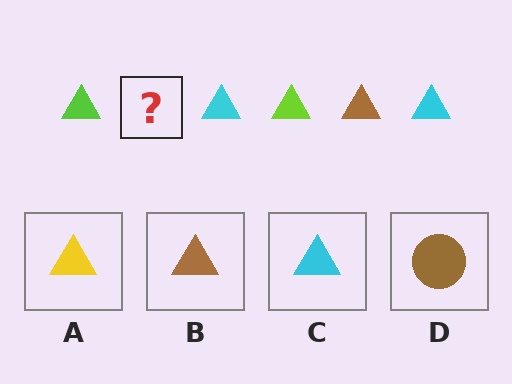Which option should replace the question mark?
Option B.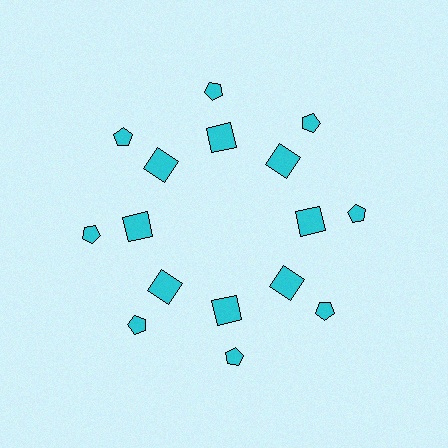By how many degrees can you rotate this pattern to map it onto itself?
The pattern maps onto itself every 45 degrees of rotation.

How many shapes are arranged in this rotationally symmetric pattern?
There are 16 shapes, arranged in 8 groups of 2.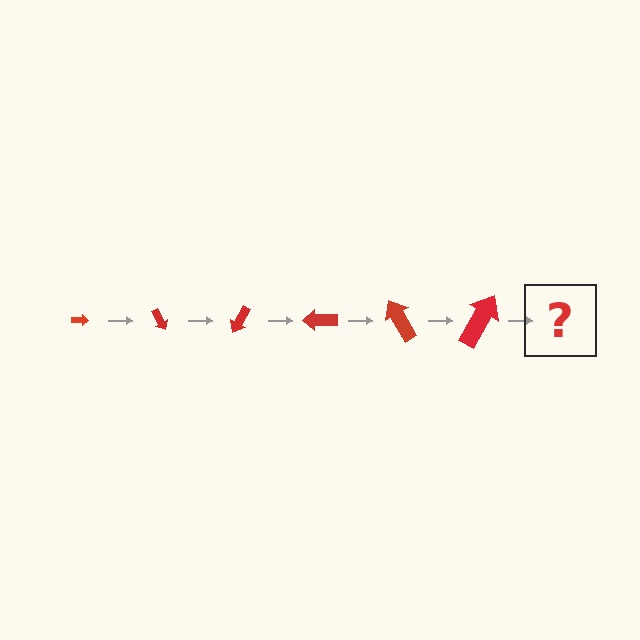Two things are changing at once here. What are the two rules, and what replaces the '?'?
The two rules are that the arrow grows larger each step and it rotates 60 degrees each step. The '?' should be an arrow, larger than the previous one and rotated 360 degrees from the start.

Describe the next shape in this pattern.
It should be an arrow, larger than the previous one and rotated 360 degrees from the start.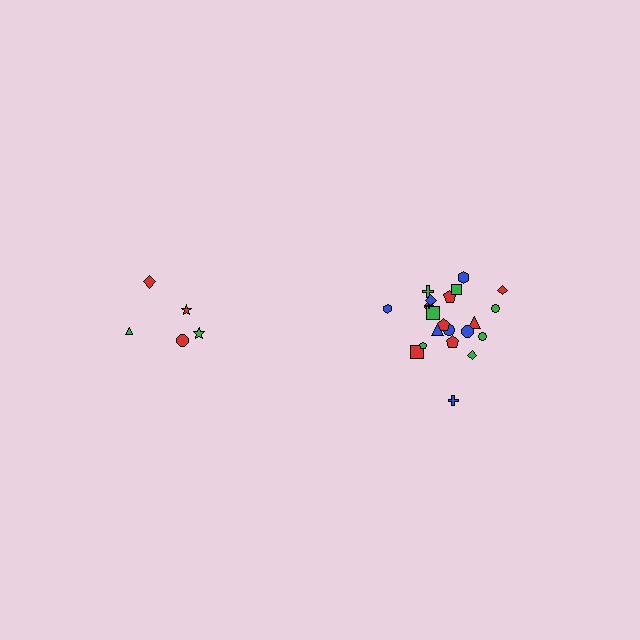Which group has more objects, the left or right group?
The right group.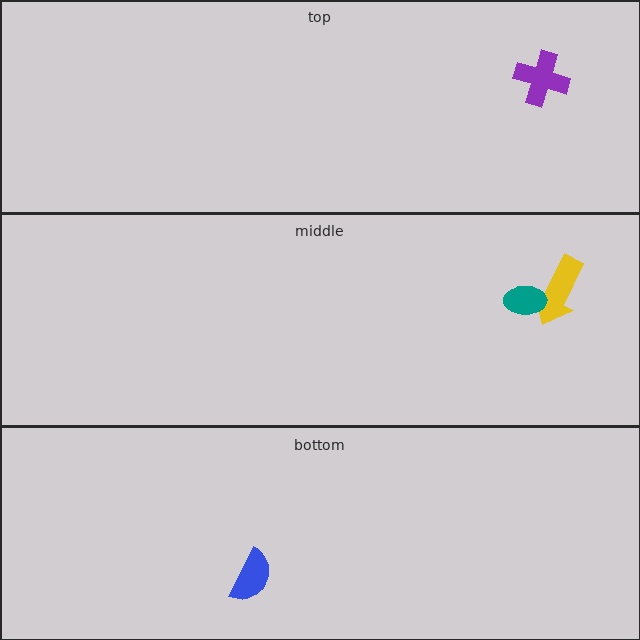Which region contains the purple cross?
The top region.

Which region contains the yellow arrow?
The middle region.